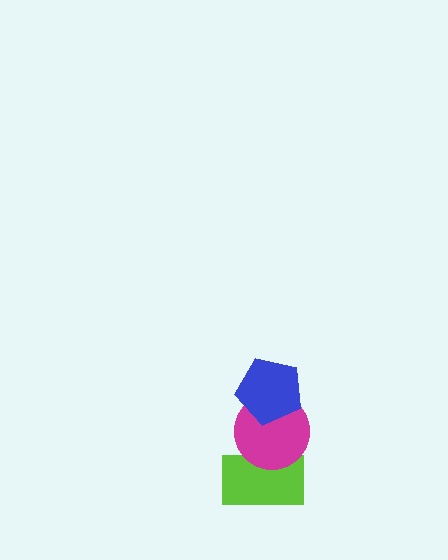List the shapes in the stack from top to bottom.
From top to bottom: the blue pentagon, the magenta circle, the lime rectangle.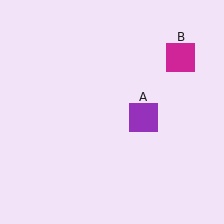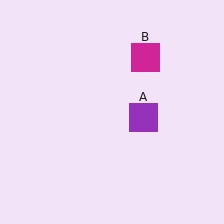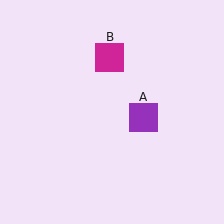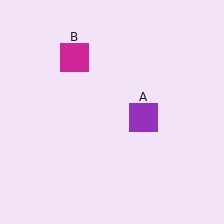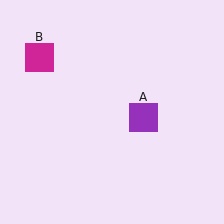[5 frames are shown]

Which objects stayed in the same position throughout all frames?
Purple square (object A) remained stationary.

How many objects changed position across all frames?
1 object changed position: magenta square (object B).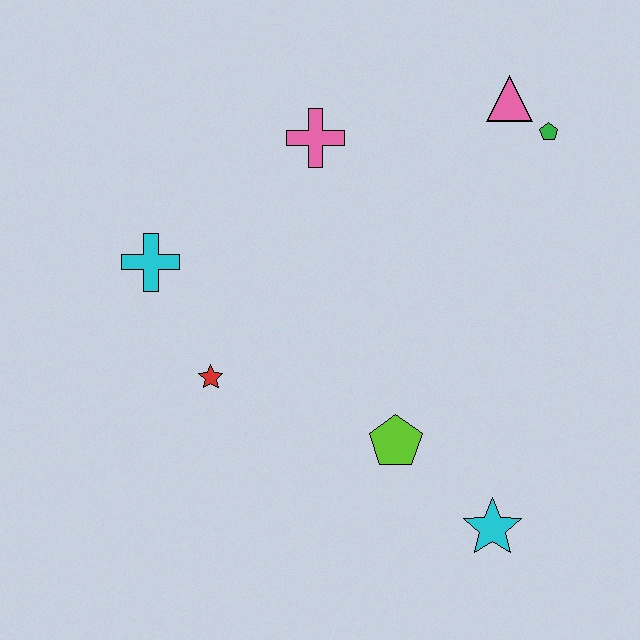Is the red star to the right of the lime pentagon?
No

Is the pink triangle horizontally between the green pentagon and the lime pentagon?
Yes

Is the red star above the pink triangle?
No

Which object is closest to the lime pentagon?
The cyan star is closest to the lime pentagon.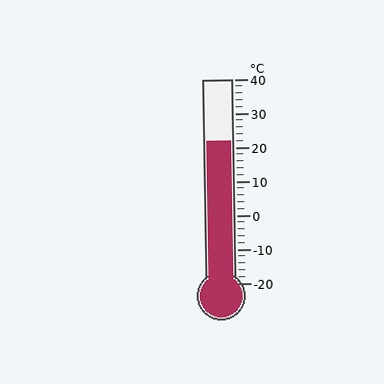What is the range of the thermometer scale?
The thermometer scale ranges from -20°C to 40°C.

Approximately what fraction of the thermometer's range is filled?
The thermometer is filled to approximately 70% of its range.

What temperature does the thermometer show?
The thermometer shows approximately 22°C.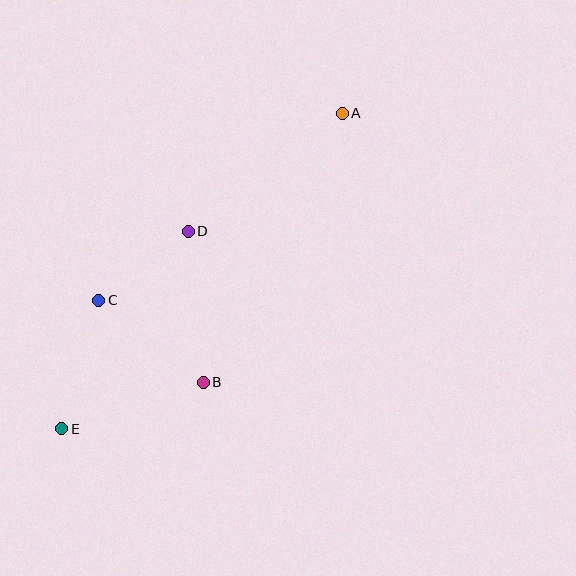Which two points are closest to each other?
Points C and D are closest to each other.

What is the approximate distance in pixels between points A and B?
The distance between A and B is approximately 303 pixels.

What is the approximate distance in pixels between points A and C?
The distance between A and C is approximately 307 pixels.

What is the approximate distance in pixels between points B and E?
The distance between B and E is approximately 149 pixels.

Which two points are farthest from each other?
Points A and E are farthest from each other.